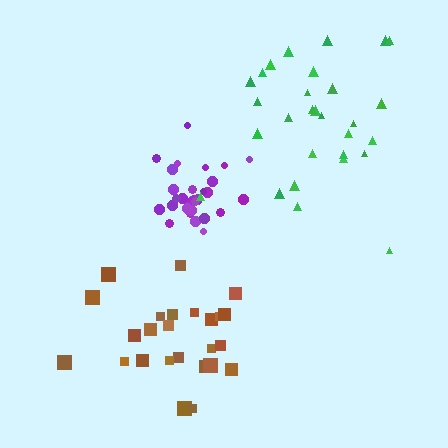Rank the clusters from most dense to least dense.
purple, brown, green.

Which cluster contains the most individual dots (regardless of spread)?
Purple (31).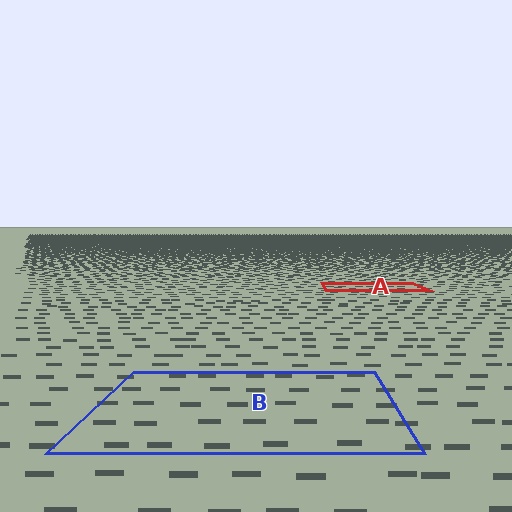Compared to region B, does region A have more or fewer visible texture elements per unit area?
Region A has more texture elements per unit area — they are packed more densely because it is farther away.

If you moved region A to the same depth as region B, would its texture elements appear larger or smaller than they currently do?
They would appear larger. At a closer depth, the same texture elements are projected at a bigger on-screen size.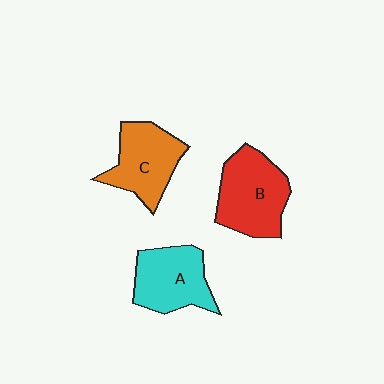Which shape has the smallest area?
Shape A (cyan).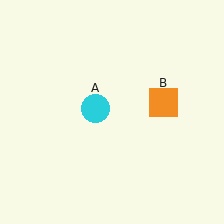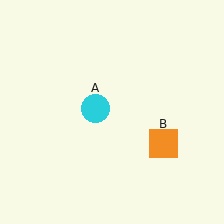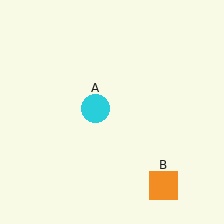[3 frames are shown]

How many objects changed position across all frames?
1 object changed position: orange square (object B).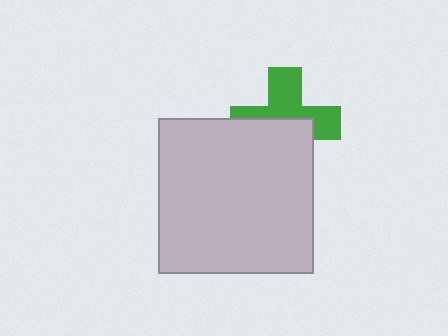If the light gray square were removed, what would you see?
You would see the complete green cross.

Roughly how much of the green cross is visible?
About half of it is visible (roughly 50%).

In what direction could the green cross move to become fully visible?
The green cross could move up. That would shift it out from behind the light gray square entirely.